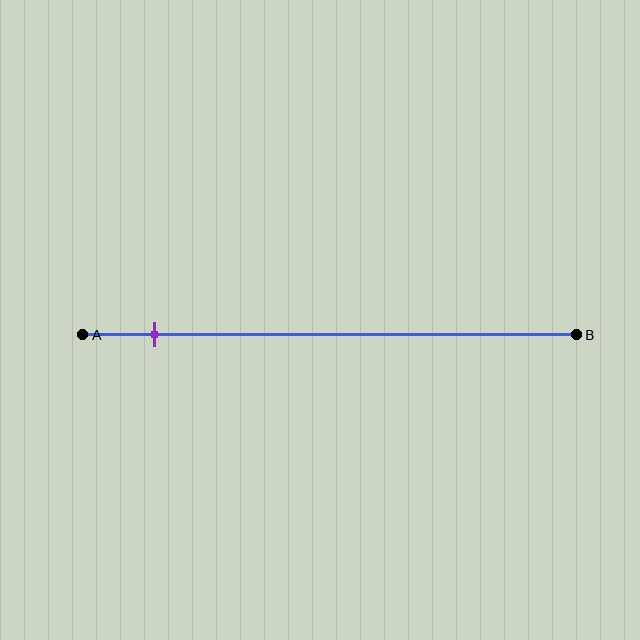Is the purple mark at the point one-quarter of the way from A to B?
No, the mark is at about 15% from A, not at the 25% one-quarter point.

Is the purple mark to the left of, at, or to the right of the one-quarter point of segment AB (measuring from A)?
The purple mark is to the left of the one-quarter point of segment AB.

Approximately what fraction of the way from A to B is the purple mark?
The purple mark is approximately 15% of the way from A to B.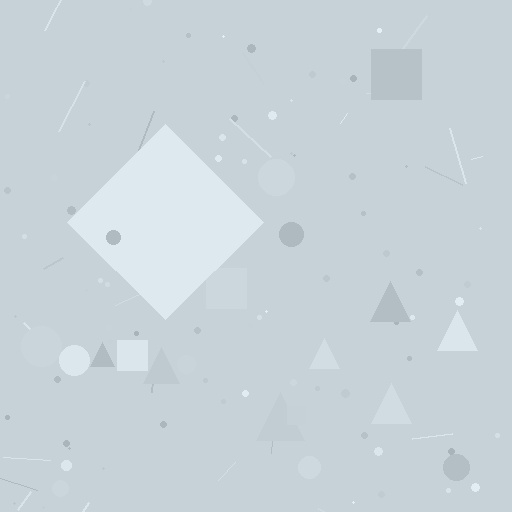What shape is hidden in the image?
A diamond is hidden in the image.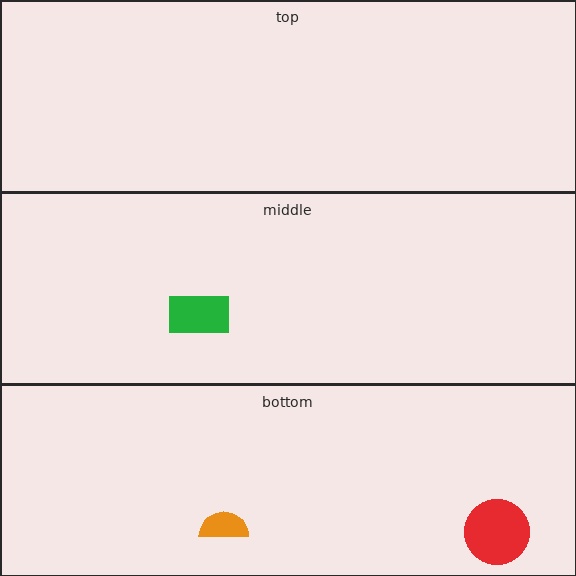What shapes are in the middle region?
The green rectangle.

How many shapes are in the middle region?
1.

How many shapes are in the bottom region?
2.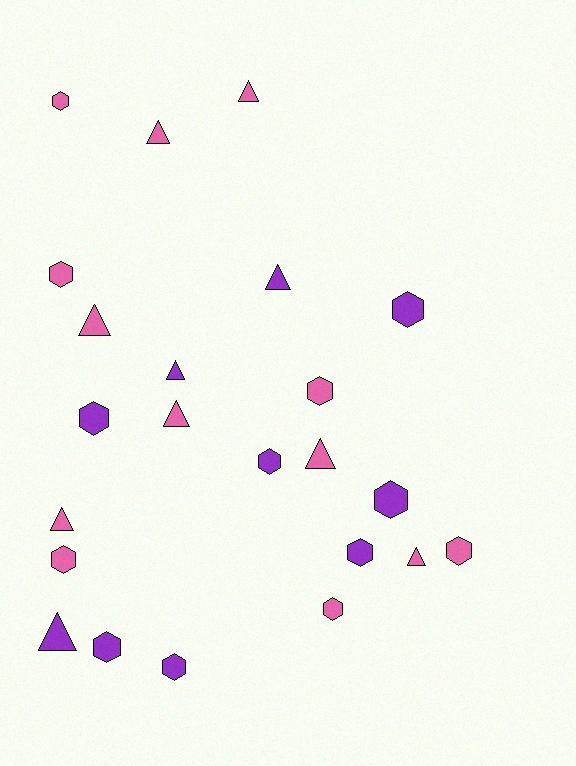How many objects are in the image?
There are 23 objects.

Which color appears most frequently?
Pink, with 13 objects.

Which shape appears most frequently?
Hexagon, with 13 objects.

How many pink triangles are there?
There are 7 pink triangles.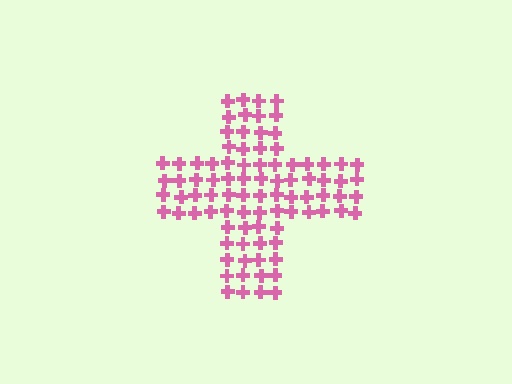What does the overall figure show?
The overall figure shows a cross.